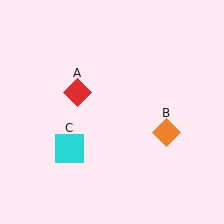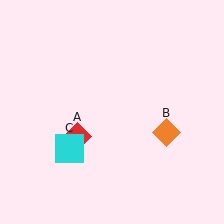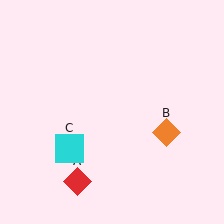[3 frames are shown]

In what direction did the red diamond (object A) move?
The red diamond (object A) moved down.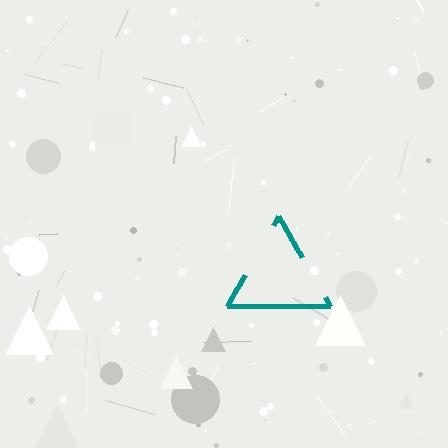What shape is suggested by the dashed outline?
The dashed outline suggests a triangle.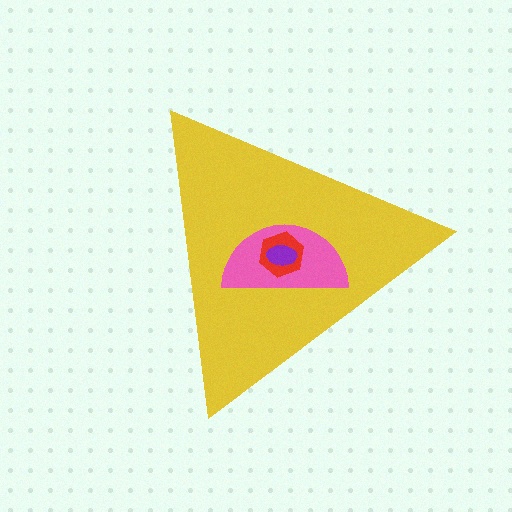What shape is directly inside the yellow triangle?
The pink semicircle.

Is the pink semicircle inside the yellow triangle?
Yes.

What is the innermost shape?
The purple ellipse.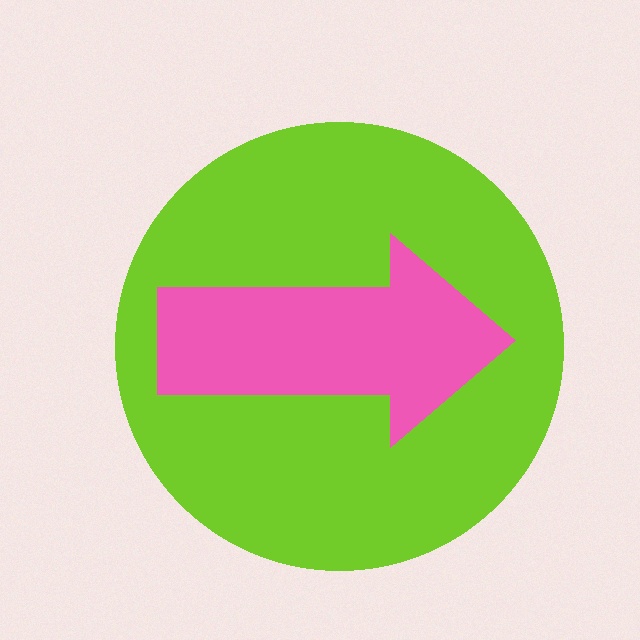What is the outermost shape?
The lime circle.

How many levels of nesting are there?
2.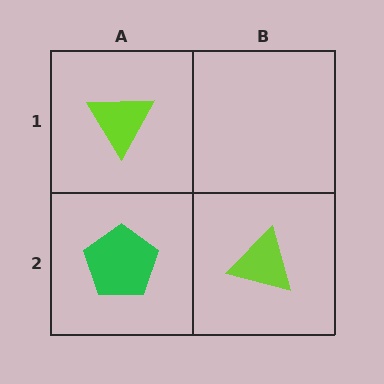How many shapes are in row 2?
2 shapes.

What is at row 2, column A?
A green pentagon.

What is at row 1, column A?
A lime triangle.